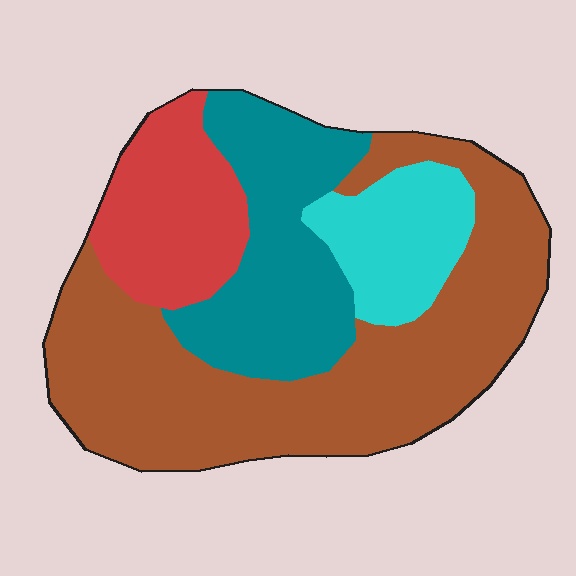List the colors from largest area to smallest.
From largest to smallest: brown, teal, red, cyan.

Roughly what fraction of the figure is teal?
Teal takes up about one quarter (1/4) of the figure.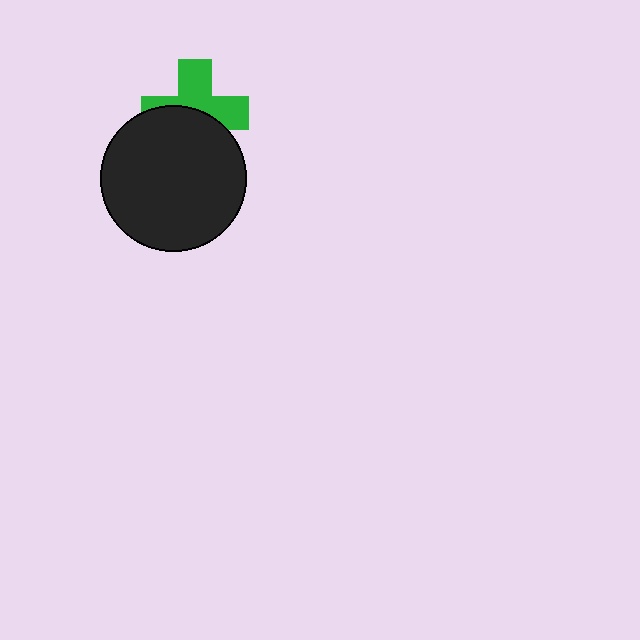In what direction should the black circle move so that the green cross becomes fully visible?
The black circle should move down. That is the shortest direction to clear the overlap and leave the green cross fully visible.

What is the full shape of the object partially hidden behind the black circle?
The partially hidden object is a green cross.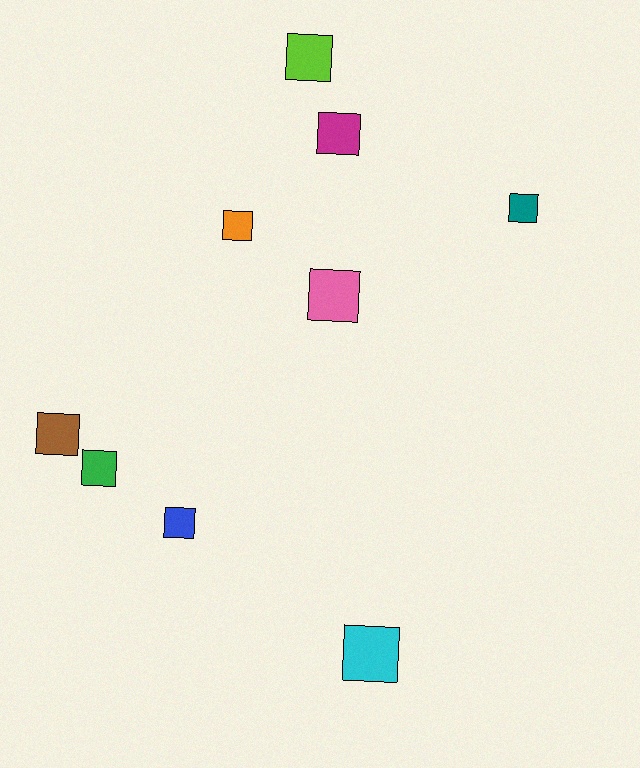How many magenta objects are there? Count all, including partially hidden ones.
There is 1 magenta object.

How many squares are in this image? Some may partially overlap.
There are 9 squares.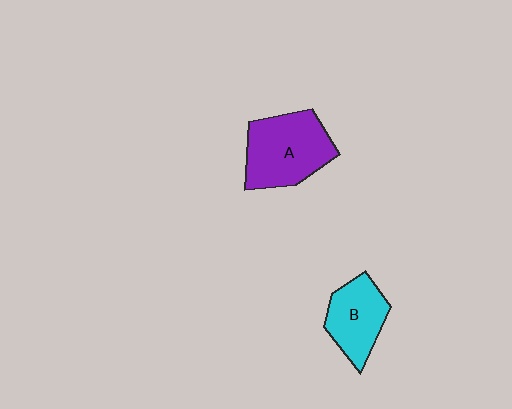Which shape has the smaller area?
Shape B (cyan).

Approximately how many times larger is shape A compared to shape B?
Approximately 1.4 times.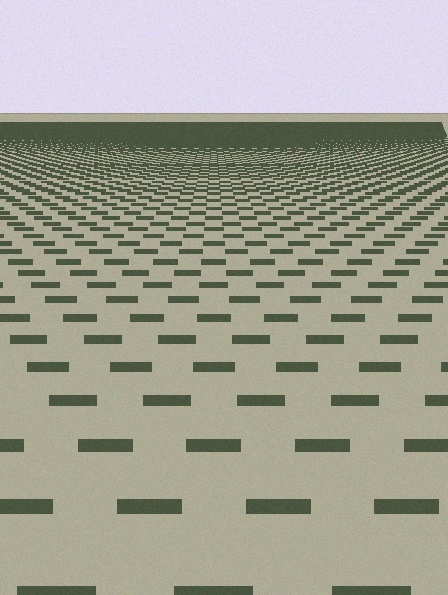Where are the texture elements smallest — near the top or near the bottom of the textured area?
Near the top.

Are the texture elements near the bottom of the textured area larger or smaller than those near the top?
Larger. Near the bottom, elements are closer to the viewer and appear at a bigger on-screen size.